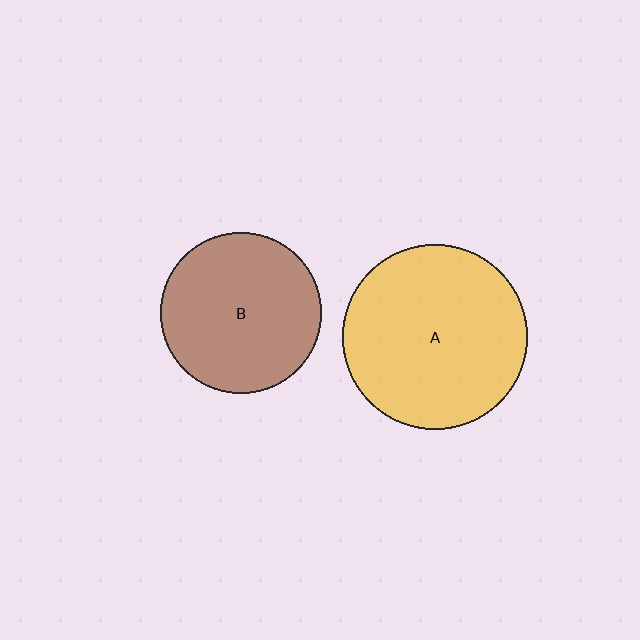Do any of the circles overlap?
No, none of the circles overlap.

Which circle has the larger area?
Circle A (yellow).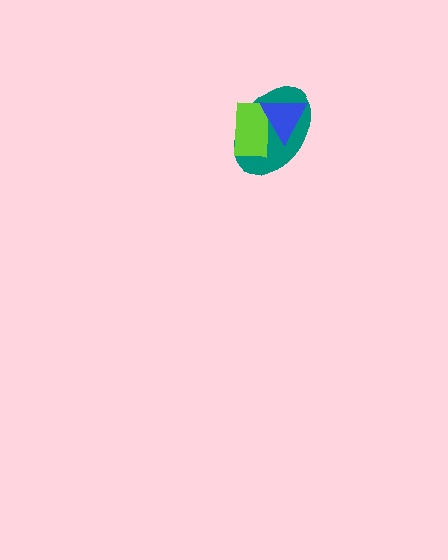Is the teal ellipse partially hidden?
Yes, it is partially covered by another shape.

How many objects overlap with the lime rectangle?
2 objects overlap with the lime rectangle.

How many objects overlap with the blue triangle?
2 objects overlap with the blue triangle.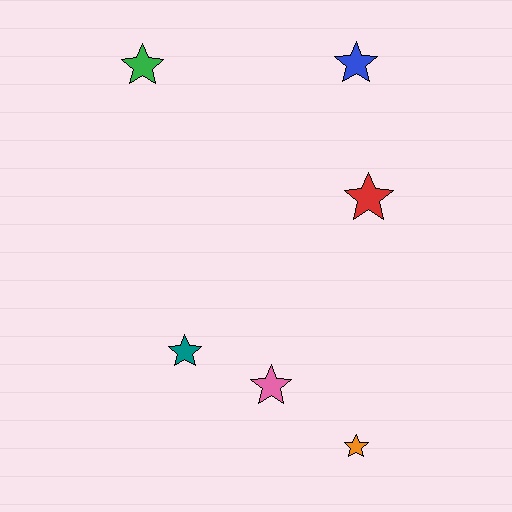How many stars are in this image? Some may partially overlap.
There are 6 stars.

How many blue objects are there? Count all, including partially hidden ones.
There is 1 blue object.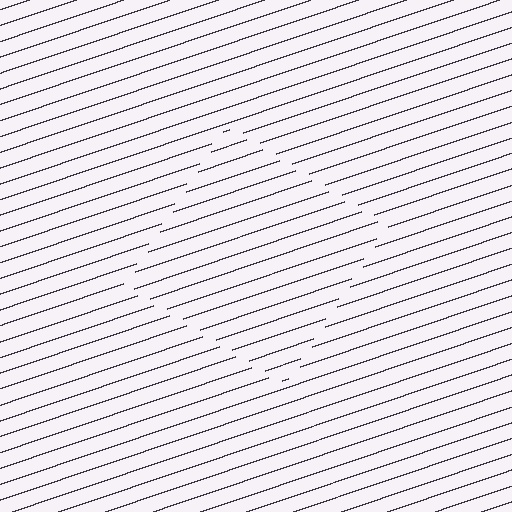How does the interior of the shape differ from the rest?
The interior of the shape contains the same grating, shifted by half a period — the contour is defined by the phase discontinuity where line-ends from the inner and outer gratings abut.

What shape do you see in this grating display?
An illusory square. The interior of the shape contains the same grating, shifted by half a period — the contour is defined by the phase discontinuity where line-ends from the inner and outer gratings abut.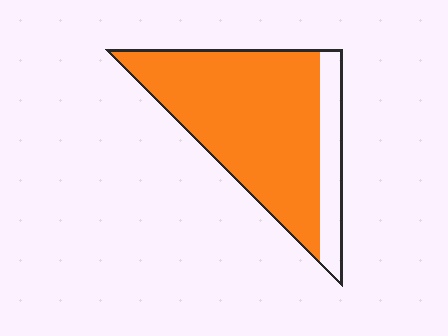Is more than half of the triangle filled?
Yes.